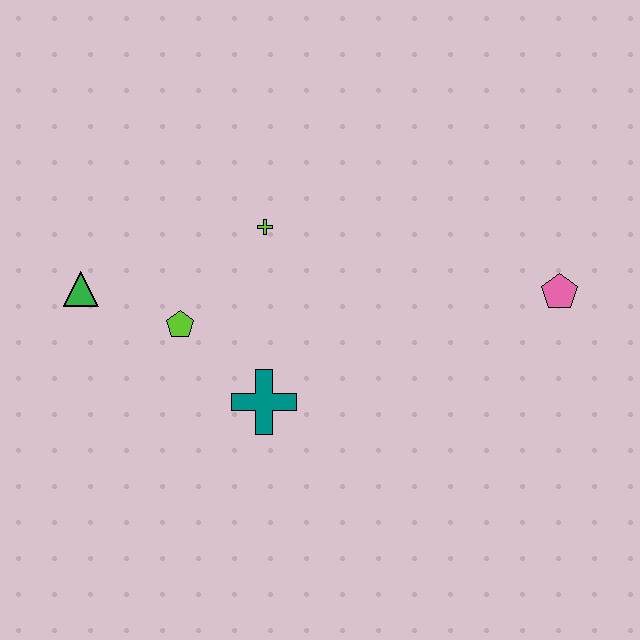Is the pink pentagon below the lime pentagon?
No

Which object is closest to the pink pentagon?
The lime cross is closest to the pink pentagon.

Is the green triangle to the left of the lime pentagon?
Yes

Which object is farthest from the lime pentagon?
The pink pentagon is farthest from the lime pentagon.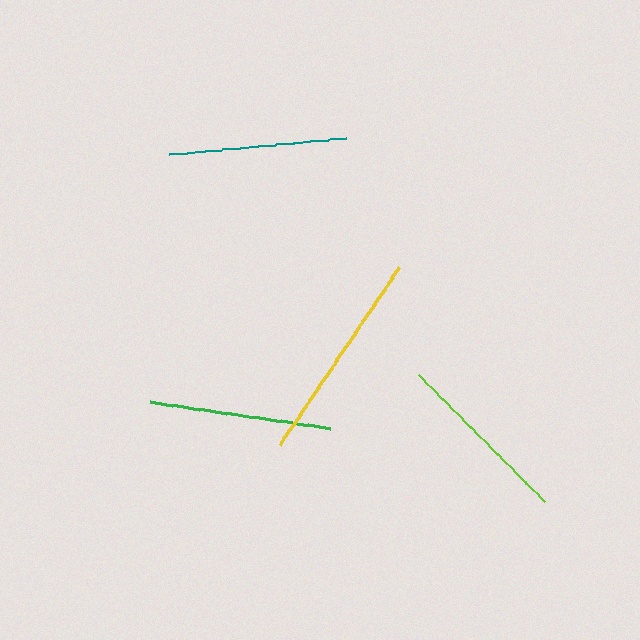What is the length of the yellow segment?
The yellow segment is approximately 214 pixels long.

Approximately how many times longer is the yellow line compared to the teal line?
The yellow line is approximately 1.2 times the length of the teal line.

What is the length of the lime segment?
The lime segment is approximately 178 pixels long.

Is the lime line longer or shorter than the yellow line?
The yellow line is longer than the lime line.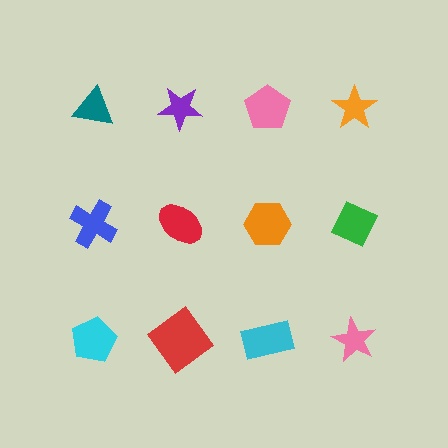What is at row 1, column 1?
A teal triangle.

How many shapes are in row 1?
4 shapes.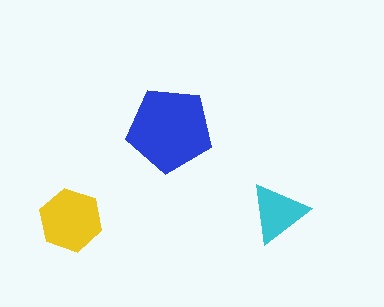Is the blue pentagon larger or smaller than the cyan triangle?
Larger.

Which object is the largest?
The blue pentagon.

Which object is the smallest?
The cyan triangle.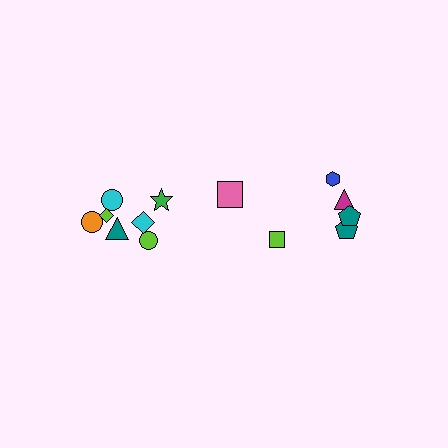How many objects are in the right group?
There are 5 objects.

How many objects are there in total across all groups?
There are 13 objects.